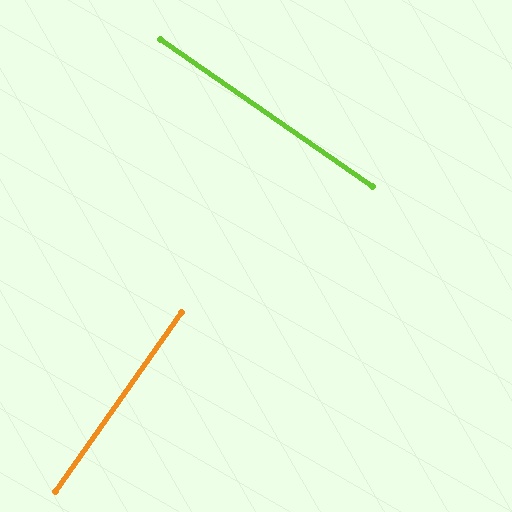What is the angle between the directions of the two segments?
Approximately 89 degrees.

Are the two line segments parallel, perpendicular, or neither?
Perpendicular — they meet at approximately 89°.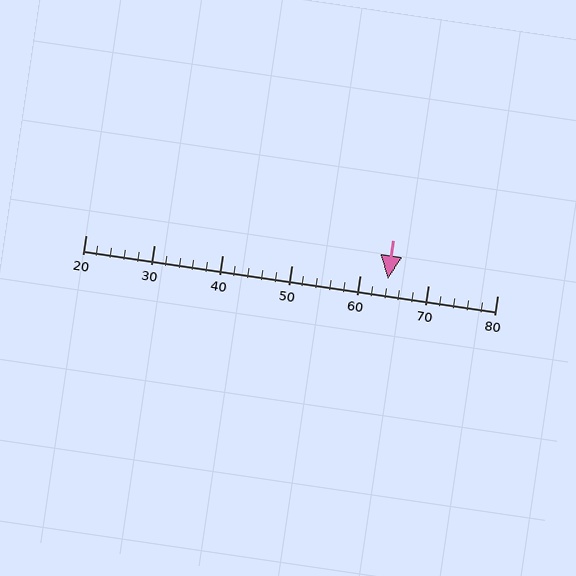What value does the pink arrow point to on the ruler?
The pink arrow points to approximately 64.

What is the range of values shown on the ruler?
The ruler shows values from 20 to 80.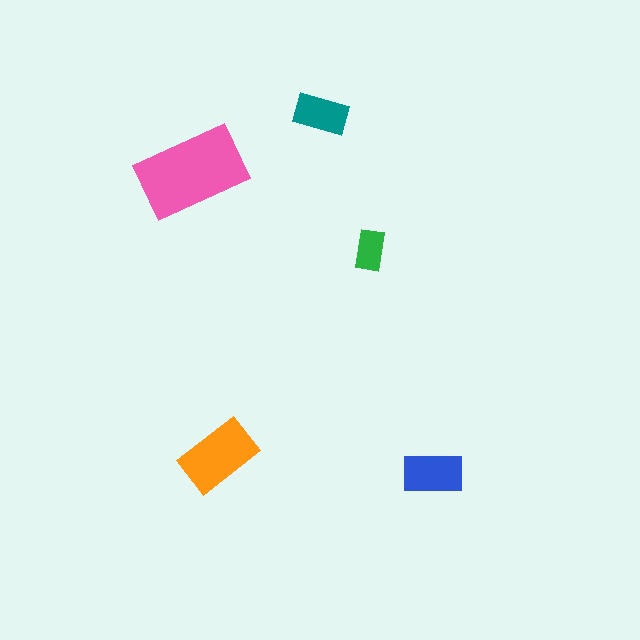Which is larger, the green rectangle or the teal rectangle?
The teal one.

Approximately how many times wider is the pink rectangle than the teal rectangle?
About 2 times wider.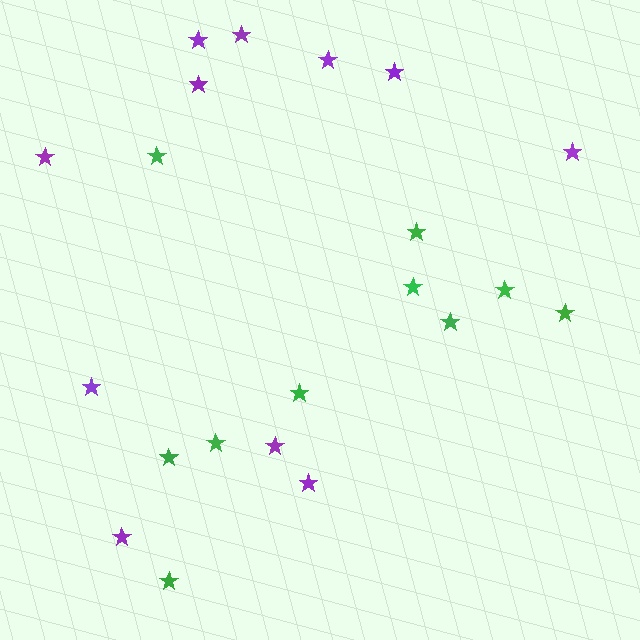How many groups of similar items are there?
There are 2 groups: one group of purple stars (11) and one group of green stars (10).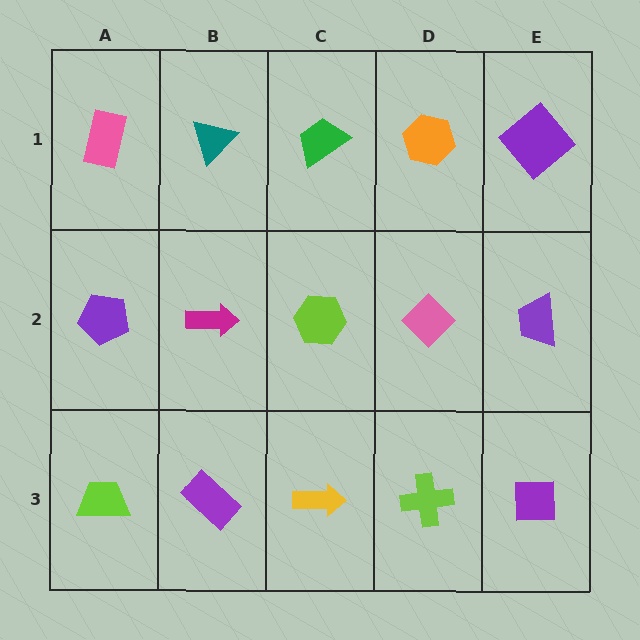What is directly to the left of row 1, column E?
An orange hexagon.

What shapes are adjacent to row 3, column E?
A purple trapezoid (row 2, column E), a lime cross (row 3, column D).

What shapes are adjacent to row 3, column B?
A magenta arrow (row 2, column B), a lime trapezoid (row 3, column A), a yellow arrow (row 3, column C).